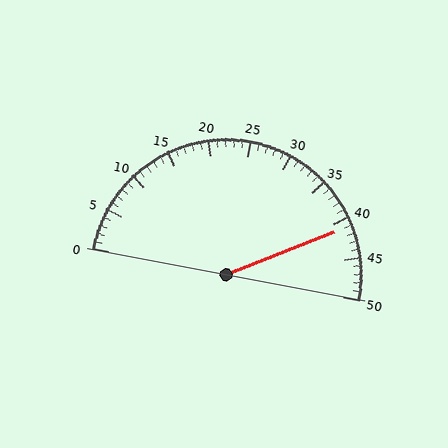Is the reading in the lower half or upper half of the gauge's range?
The reading is in the upper half of the range (0 to 50).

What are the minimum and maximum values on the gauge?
The gauge ranges from 0 to 50.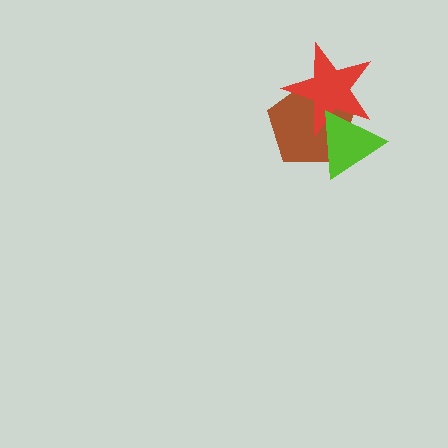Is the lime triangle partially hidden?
No, no other shape covers it.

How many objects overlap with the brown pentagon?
2 objects overlap with the brown pentagon.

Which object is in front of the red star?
The lime triangle is in front of the red star.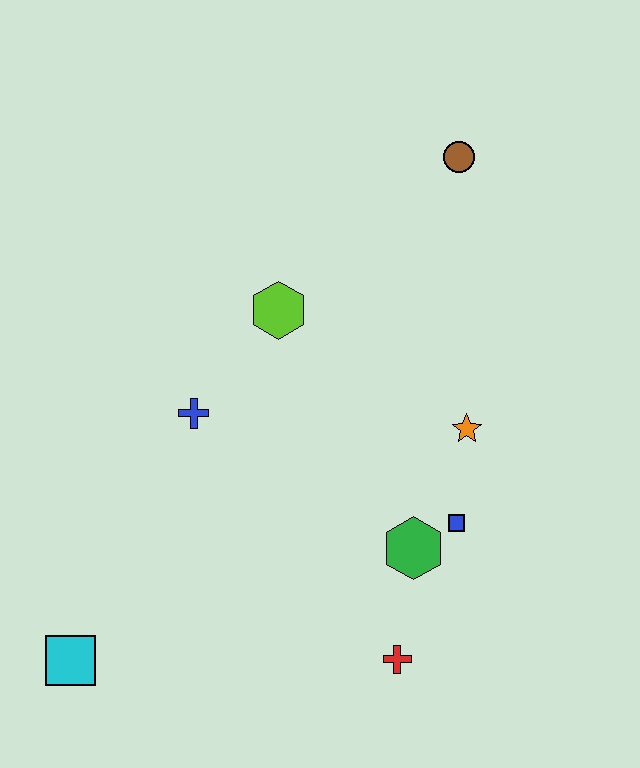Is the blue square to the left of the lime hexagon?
No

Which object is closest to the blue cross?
The lime hexagon is closest to the blue cross.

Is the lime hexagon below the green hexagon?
No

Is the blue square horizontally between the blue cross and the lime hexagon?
No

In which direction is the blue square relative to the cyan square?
The blue square is to the right of the cyan square.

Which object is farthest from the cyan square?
The brown circle is farthest from the cyan square.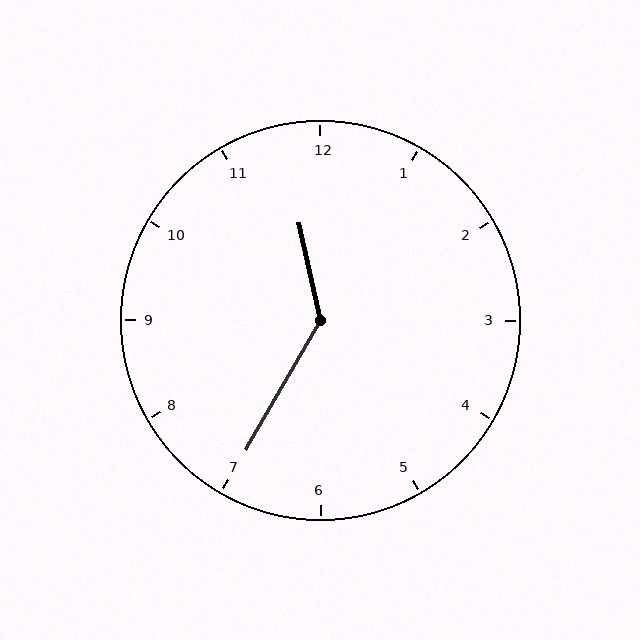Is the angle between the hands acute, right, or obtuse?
It is obtuse.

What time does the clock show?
11:35.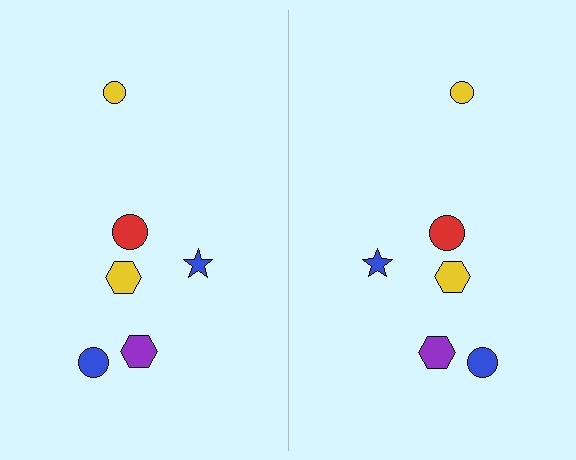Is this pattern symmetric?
Yes, this pattern has bilateral (reflection) symmetry.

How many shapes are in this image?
There are 12 shapes in this image.